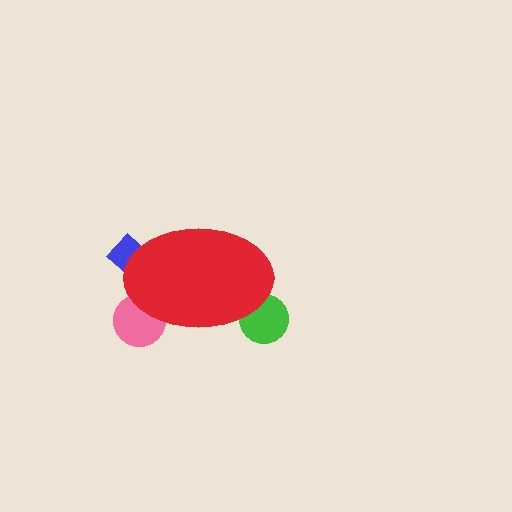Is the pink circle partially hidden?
Yes, the pink circle is partially hidden behind the red ellipse.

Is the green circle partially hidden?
Yes, the green circle is partially hidden behind the red ellipse.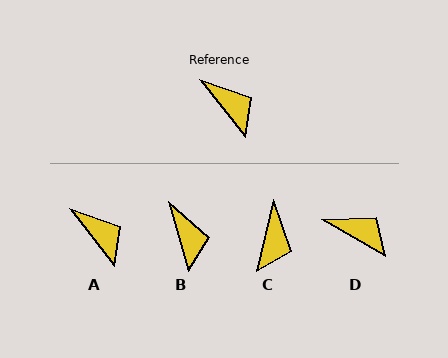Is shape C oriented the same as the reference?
No, it is off by about 52 degrees.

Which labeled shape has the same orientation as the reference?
A.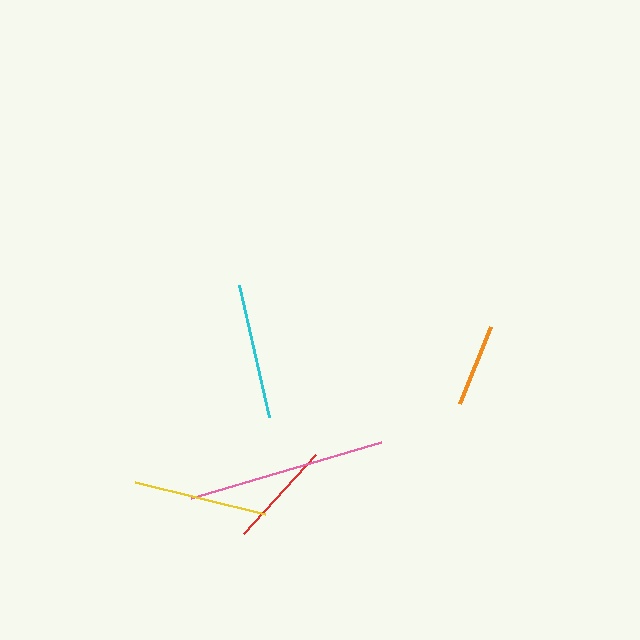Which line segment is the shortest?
The orange line is the shortest at approximately 83 pixels.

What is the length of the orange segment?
The orange segment is approximately 83 pixels long.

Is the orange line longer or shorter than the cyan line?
The cyan line is longer than the orange line.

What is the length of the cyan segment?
The cyan segment is approximately 135 pixels long.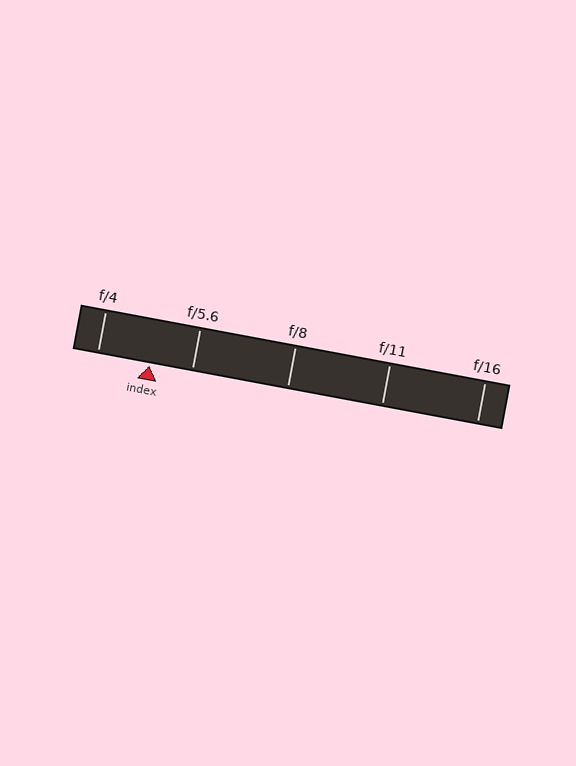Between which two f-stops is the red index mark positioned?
The index mark is between f/4 and f/5.6.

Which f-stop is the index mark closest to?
The index mark is closest to f/5.6.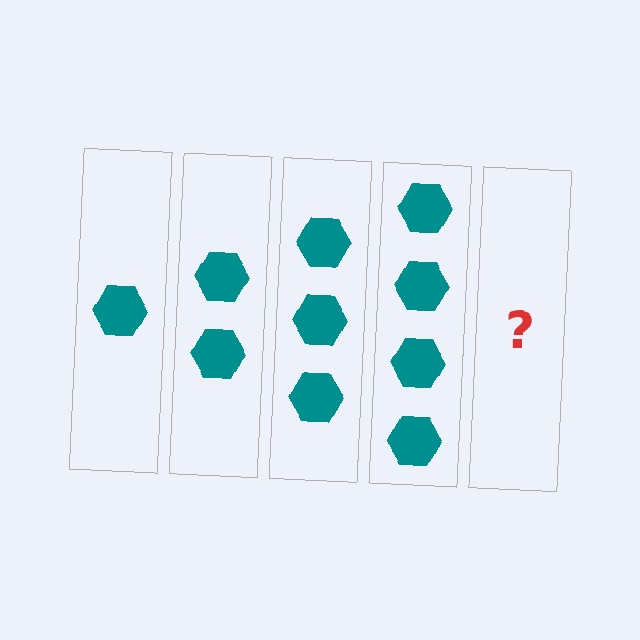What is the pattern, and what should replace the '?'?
The pattern is that each step adds one more hexagon. The '?' should be 5 hexagons.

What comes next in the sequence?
The next element should be 5 hexagons.